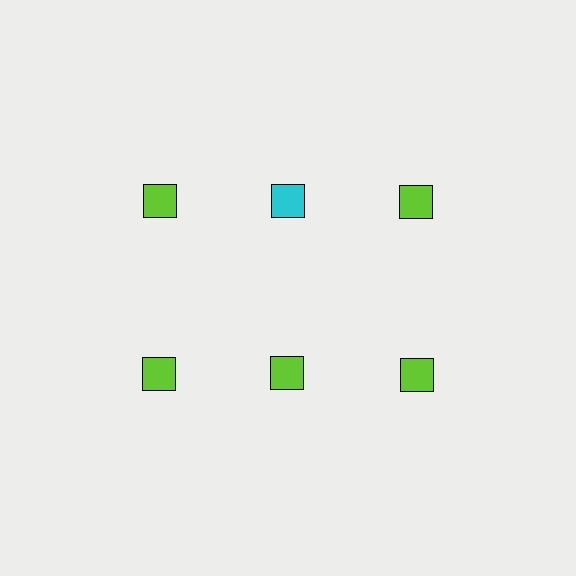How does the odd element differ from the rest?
It has a different color: cyan instead of lime.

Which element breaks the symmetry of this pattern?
The cyan square in the top row, second from left column breaks the symmetry. All other shapes are lime squares.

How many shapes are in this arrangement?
There are 6 shapes arranged in a grid pattern.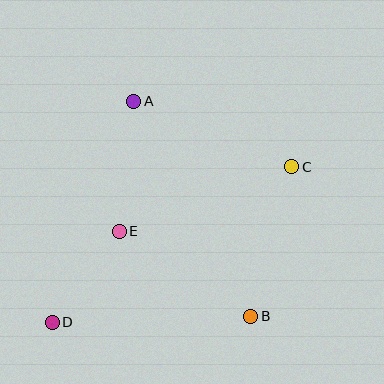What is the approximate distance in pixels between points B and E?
The distance between B and E is approximately 157 pixels.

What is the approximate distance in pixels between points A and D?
The distance between A and D is approximately 236 pixels.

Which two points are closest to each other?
Points D and E are closest to each other.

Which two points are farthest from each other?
Points C and D are farthest from each other.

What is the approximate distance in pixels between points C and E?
The distance between C and E is approximately 184 pixels.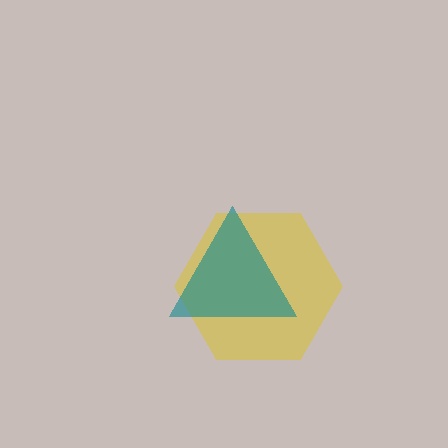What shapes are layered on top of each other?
The layered shapes are: a yellow hexagon, a teal triangle.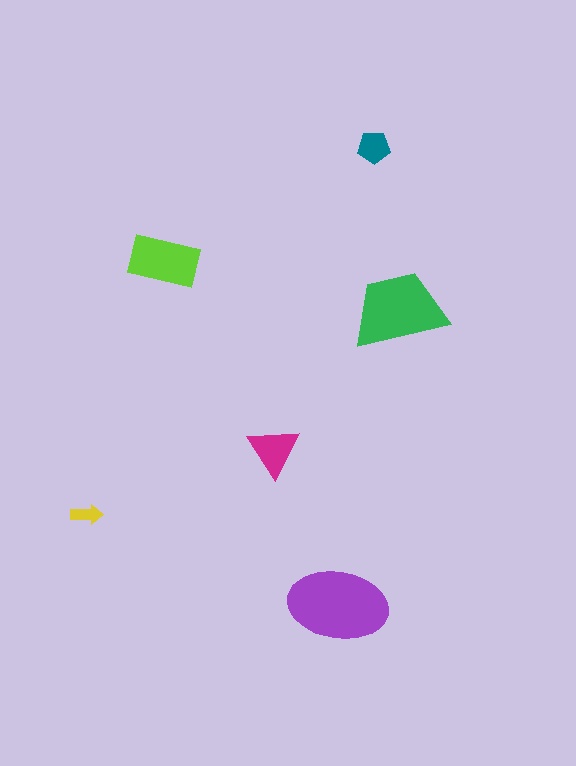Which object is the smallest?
The yellow arrow.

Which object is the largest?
The purple ellipse.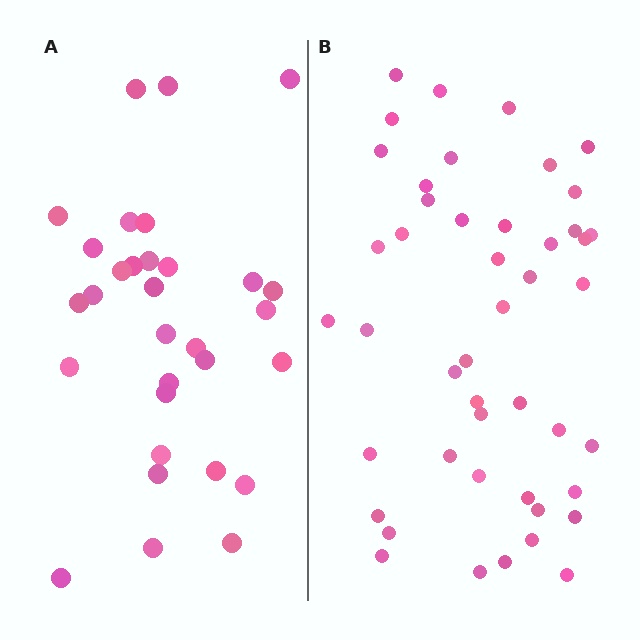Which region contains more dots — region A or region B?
Region B (the right region) has more dots.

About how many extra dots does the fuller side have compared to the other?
Region B has approximately 15 more dots than region A.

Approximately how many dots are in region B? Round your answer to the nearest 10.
About 50 dots. (The exact count is 46, which rounds to 50.)